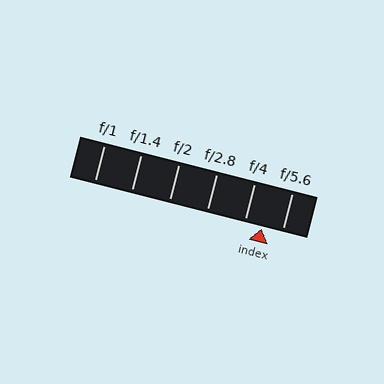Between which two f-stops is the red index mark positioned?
The index mark is between f/4 and f/5.6.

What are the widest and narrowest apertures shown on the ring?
The widest aperture shown is f/1 and the narrowest is f/5.6.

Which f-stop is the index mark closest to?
The index mark is closest to f/4.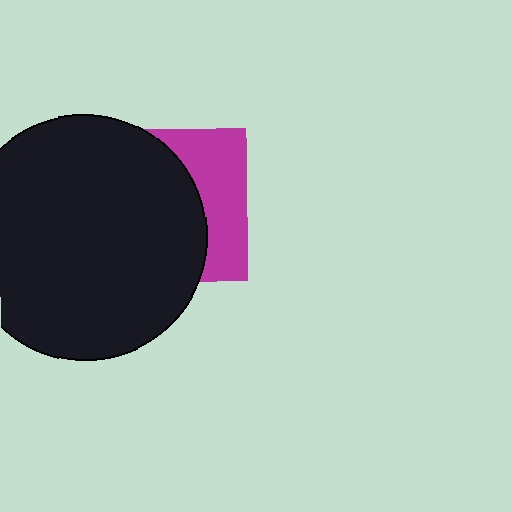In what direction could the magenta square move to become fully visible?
The magenta square could move right. That would shift it out from behind the black circle entirely.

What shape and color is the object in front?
The object in front is a black circle.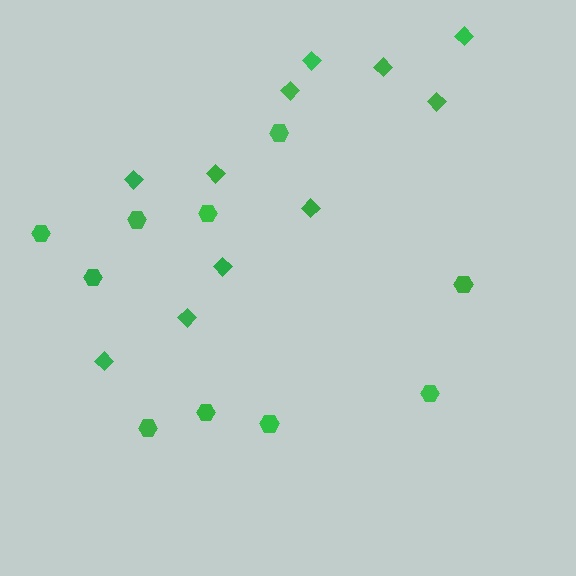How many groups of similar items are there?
There are 2 groups: one group of diamonds (11) and one group of hexagons (10).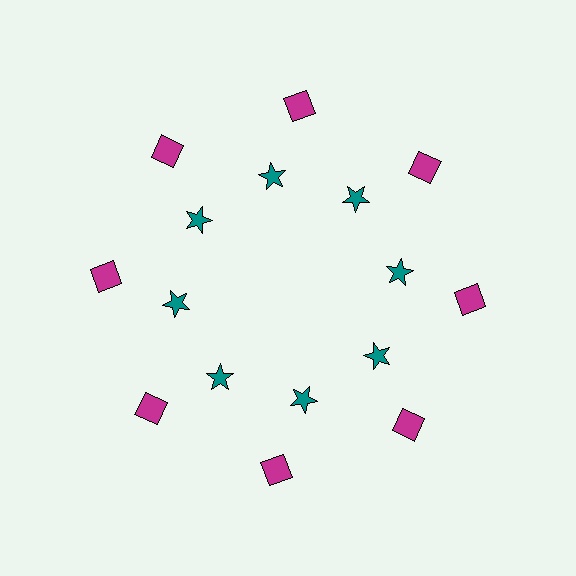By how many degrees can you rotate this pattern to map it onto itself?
The pattern maps onto itself every 45 degrees of rotation.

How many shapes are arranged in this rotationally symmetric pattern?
There are 16 shapes, arranged in 8 groups of 2.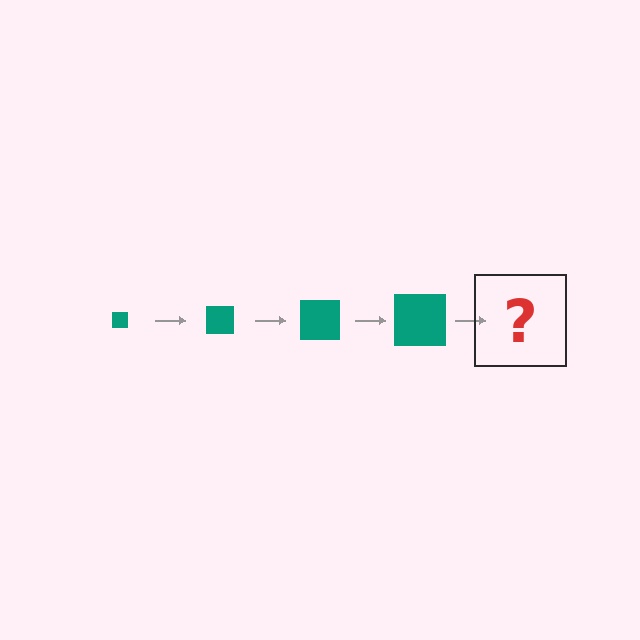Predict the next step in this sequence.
The next step is a teal square, larger than the previous one.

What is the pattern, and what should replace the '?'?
The pattern is that the square gets progressively larger each step. The '?' should be a teal square, larger than the previous one.